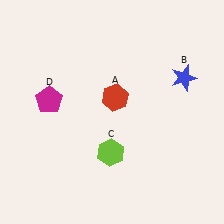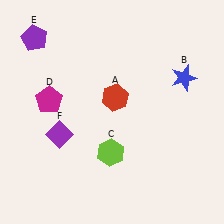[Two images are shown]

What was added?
A purple pentagon (E), a purple diamond (F) were added in Image 2.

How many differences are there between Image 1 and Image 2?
There are 2 differences between the two images.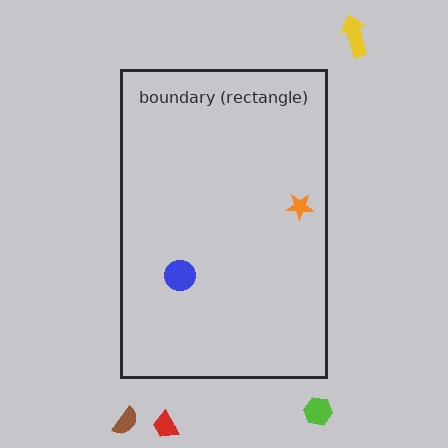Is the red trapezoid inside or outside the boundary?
Outside.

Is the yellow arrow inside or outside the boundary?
Outside.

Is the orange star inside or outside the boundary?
Inside.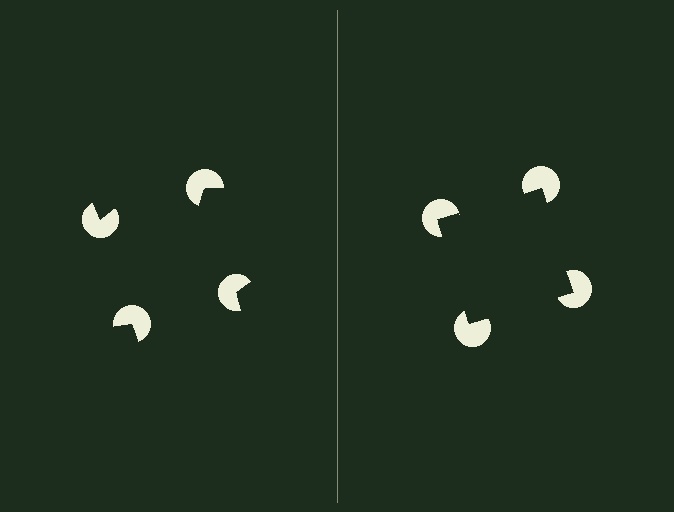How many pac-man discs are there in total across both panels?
8 — 4 on each side.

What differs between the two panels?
The pac-man discs are positioned identically on both sides; only the wedge orientations differ. On the right they align to a square; on the left they are misaligned.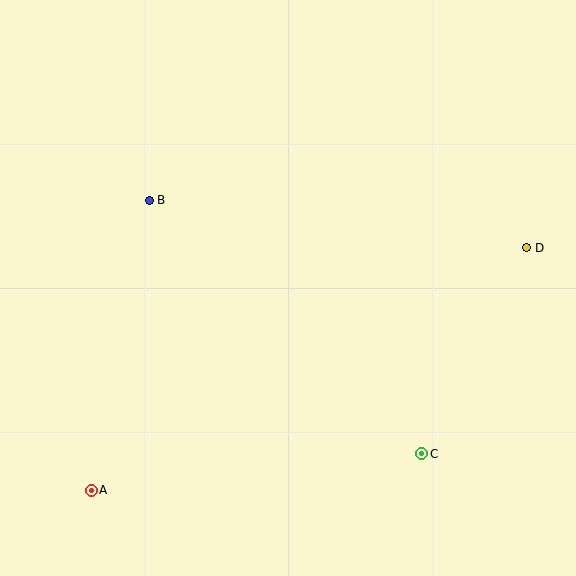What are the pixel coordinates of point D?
Point D is at (527, 248).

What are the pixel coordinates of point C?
Point C is at (422, 454).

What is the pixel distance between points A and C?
The distance between A and C is 332 pixels.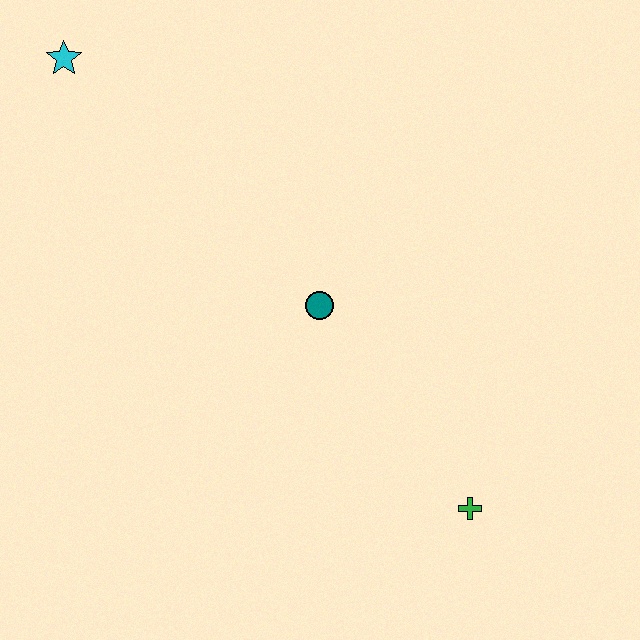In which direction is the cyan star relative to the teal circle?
The cyan star is to the left of the teal circle.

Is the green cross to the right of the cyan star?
Yes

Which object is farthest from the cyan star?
The green cross is farthest from the cyan star.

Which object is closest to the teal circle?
The green cross is closest to the teal circle.